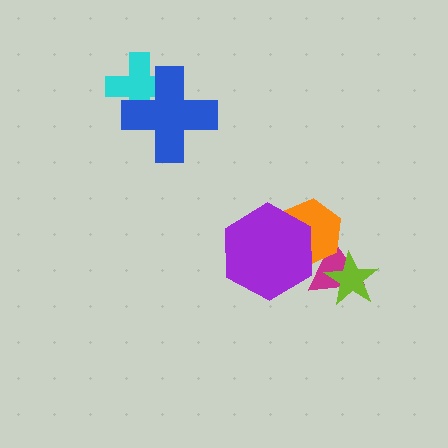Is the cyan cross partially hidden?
Yes, it is partially covered by another shape.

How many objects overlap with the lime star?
1 object overlaps with the lime star.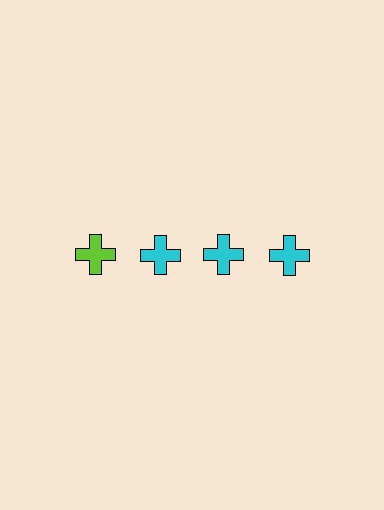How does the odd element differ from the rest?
It has a different color: lime instead of cyan.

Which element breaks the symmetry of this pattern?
The lime cross in the top row, leftmost column breaks the symmetry. All other shapes are cyan crosses.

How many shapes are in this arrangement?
There are 4 shapes arranged in a grid pattern.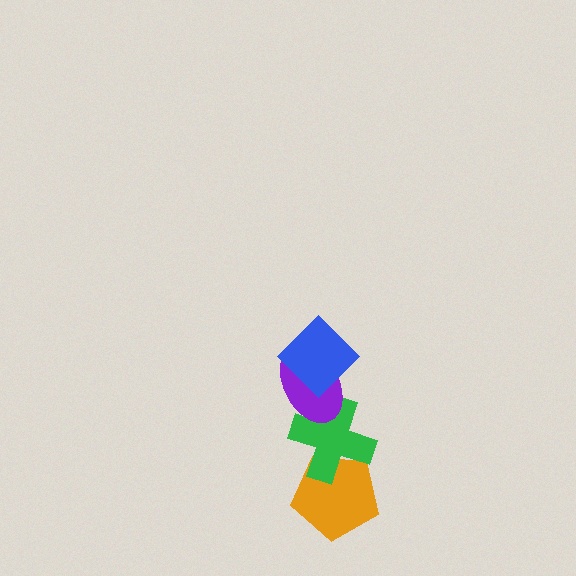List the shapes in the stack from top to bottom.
From top to bottom: the blue diamond, the purple ellipse, the green cross, the orange pentagon.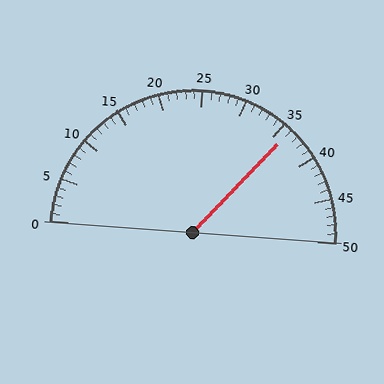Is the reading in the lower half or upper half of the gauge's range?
The reading is in the upper half of the range (0 to 50).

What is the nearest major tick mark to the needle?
The nearest major tick mark is 35.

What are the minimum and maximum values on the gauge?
The gauge ranges from 0 to 50.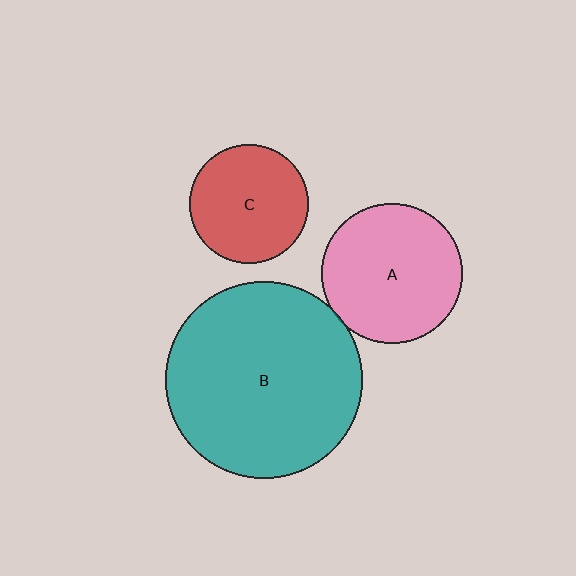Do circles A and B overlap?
Yes.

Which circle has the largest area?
Circle B (teal).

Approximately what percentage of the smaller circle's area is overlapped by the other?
Approximately 5%.